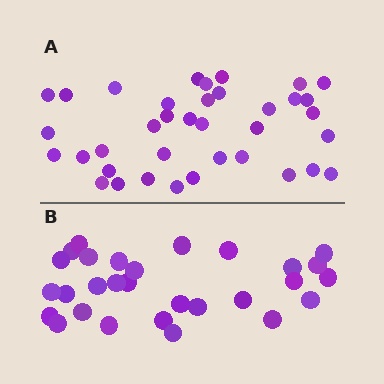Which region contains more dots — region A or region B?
Region A (the top region) has more dots.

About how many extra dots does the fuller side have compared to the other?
Region A has roughly 8 or so more dots than region B.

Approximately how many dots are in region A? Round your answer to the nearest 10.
About 40 dots. (The exact count is 37, which rounds to 40.)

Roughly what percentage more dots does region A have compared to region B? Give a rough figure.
About 30% more.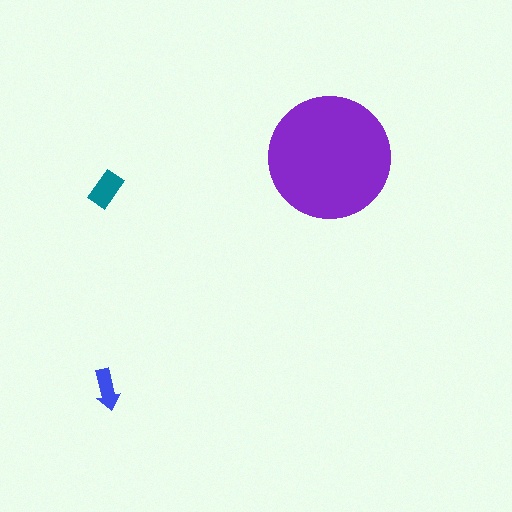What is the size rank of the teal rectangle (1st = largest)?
2nd.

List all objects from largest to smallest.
The purple circle, the teal rectangle, the blue arrow.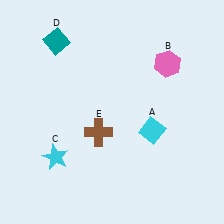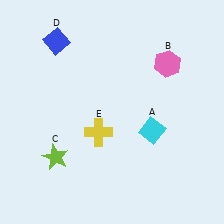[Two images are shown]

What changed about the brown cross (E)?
In Image 1, E is brown. In Image 2, it changed to yellow.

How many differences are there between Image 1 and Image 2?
There are 3 differences between the two images.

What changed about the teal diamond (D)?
In Image 1, D is teal. In Image 2, it changed to blue.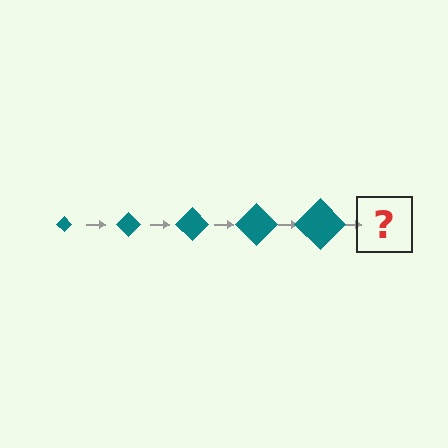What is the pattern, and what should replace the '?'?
The pattern is that the diamond gets progressively larger each step. The '?' should be a teal diamond, larger than the previous one.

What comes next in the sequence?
The next element should be a teal diamond, larger than the previous one.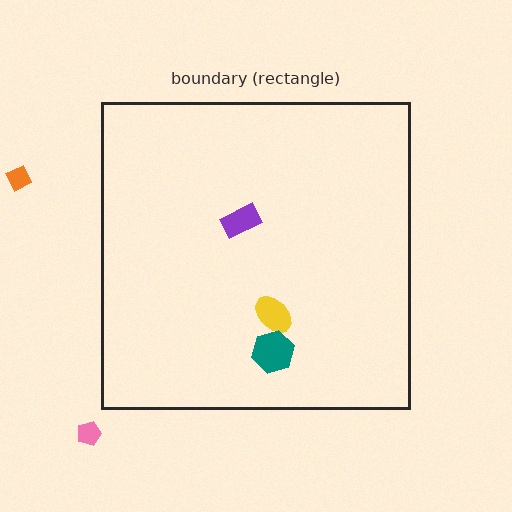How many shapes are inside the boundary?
3 inside, 2 outside.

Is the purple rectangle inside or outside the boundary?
Inside.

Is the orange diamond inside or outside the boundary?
Outside.